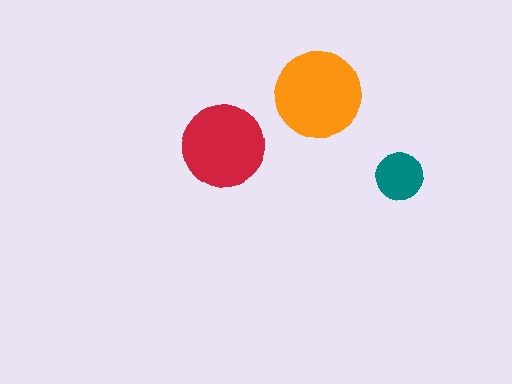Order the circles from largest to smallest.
the orange one, the red one, the teal one.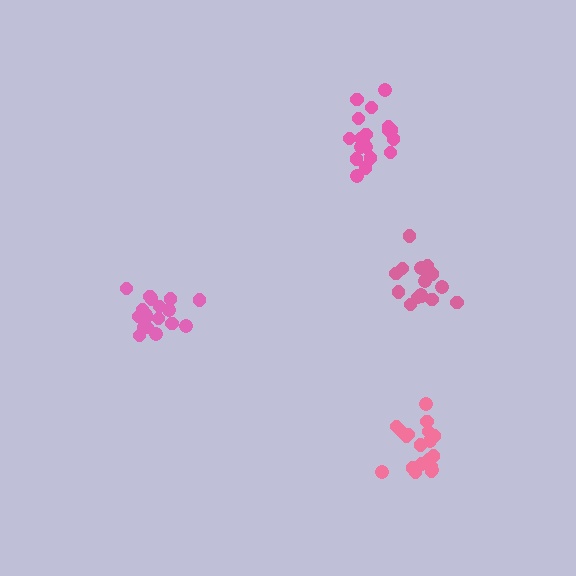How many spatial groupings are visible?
There are 4 spatial groupings.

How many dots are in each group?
Group 1: 20 dots, Group 2: 18 dots, Group 3: 19 dots, Group 4: 16 dots (73 total).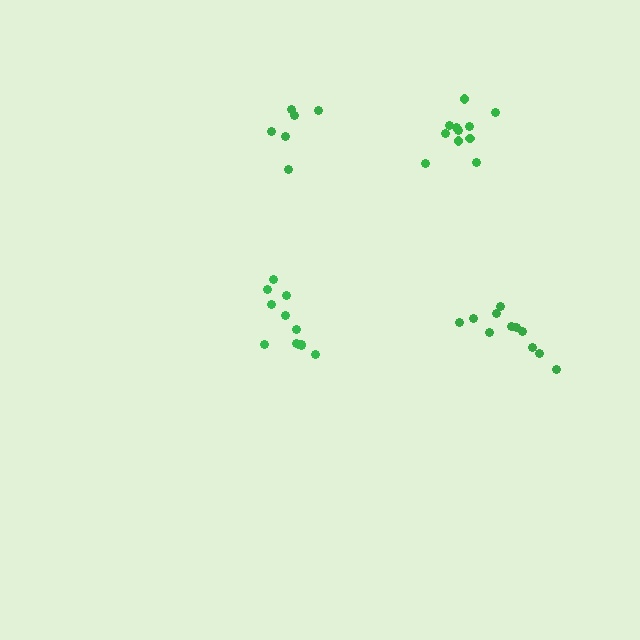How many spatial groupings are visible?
There are 4 spatial groupings.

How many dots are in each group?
Group 1: 12 dots, Group 2: 11 dots, Group 3: 11 dots, Group 4: 6 dots (40 total).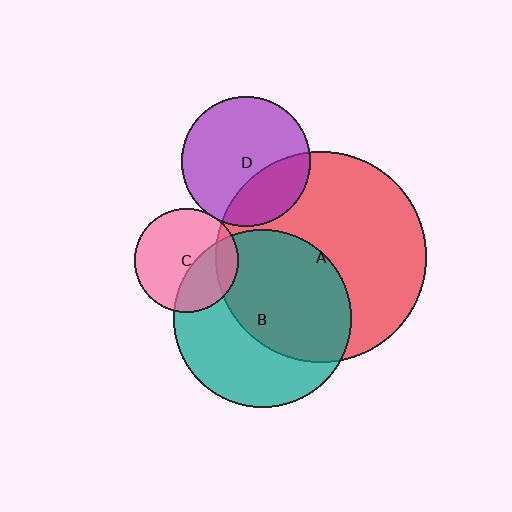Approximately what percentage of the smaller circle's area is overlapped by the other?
Approximately 55%.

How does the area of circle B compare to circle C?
Approximately 3.0 times.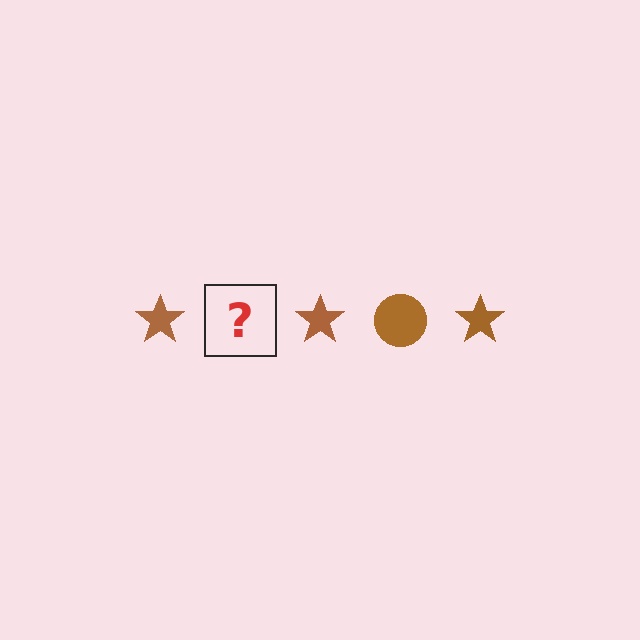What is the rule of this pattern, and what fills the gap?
The rule is that the pattern cycles through star, circle shapes in brown. The gap should be filled with a brown circle.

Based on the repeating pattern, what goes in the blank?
The blank should be a brown circle.